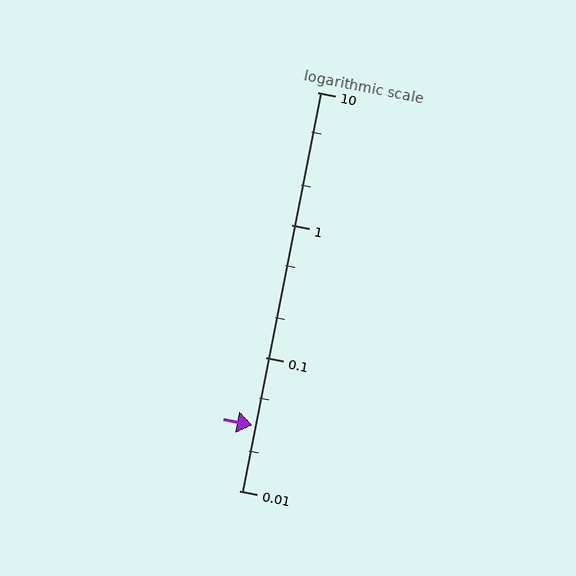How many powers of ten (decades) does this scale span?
The scale spans 3 decades, from 0.01 to 10.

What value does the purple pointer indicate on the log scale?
The pointer indicates approximately 0.031.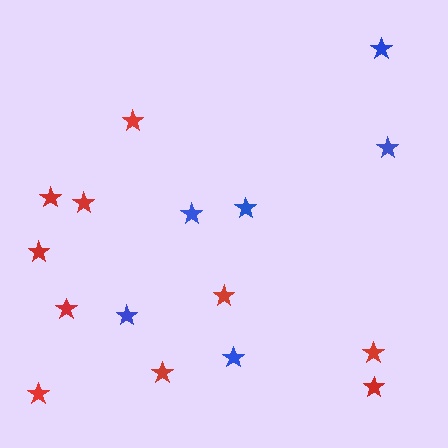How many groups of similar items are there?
There are 2 groups: one group of blue stars (6) and one group of red stars (10).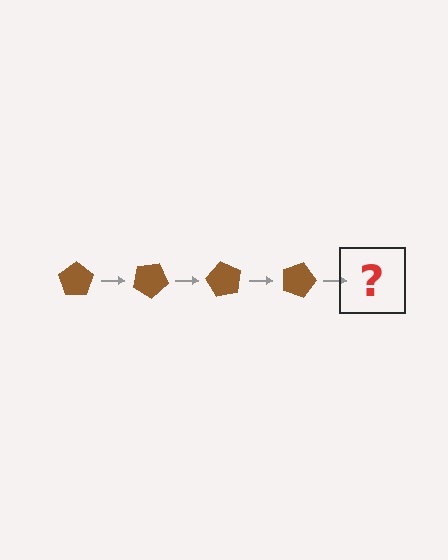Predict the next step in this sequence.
The next step is a brown pentagon rotated 120 degrees.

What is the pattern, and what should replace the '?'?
The pattern is that the pentagon rotates 30 degrees each step. The '?' should be a brown pentagon rotated 120 degrees.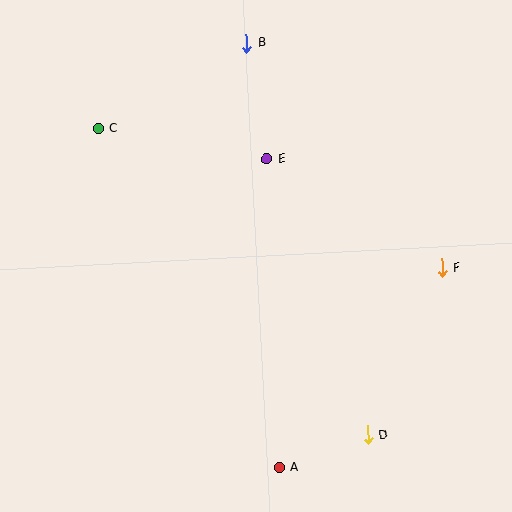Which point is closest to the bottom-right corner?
Point D is closest to the bottom-right corner.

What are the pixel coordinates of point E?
Point E is at (267, 159).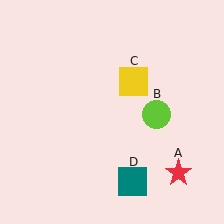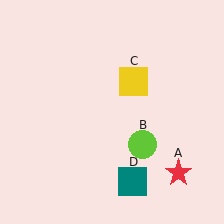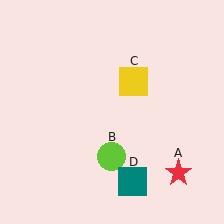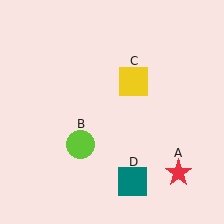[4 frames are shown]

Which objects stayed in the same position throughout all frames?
Red star (object A) and yellow square (object C) and teal square (object D) remained stationary.